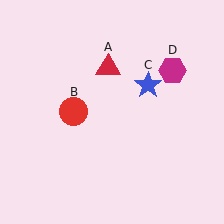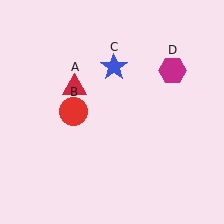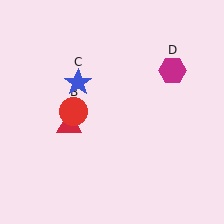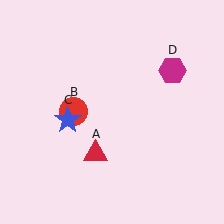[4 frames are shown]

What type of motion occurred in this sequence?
The red triangle (object A), blue star (object C) rotated counterclockwise around the center of the scene.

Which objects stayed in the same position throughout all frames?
Red circle (object B) and magenta hexagon (object D) remained stationary.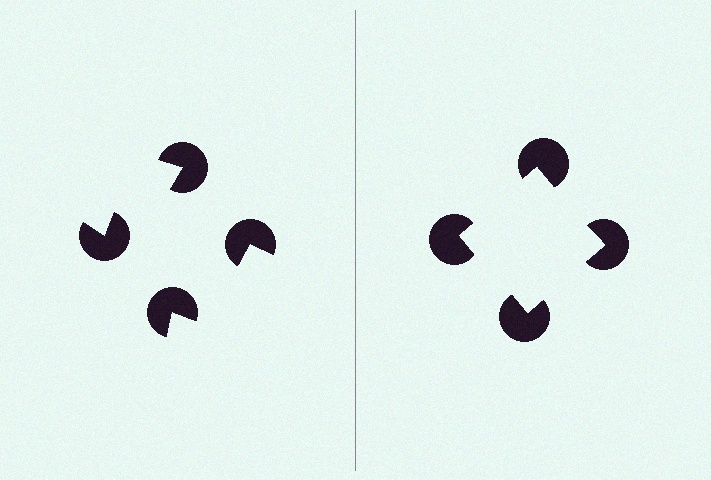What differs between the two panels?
The pac-man discs are positioned identically on both sides; only the wedge orientations differ. On the right they align to a square; on the left they are misaligned.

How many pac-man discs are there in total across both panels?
8 — 4 on each side.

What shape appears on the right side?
An illusory square.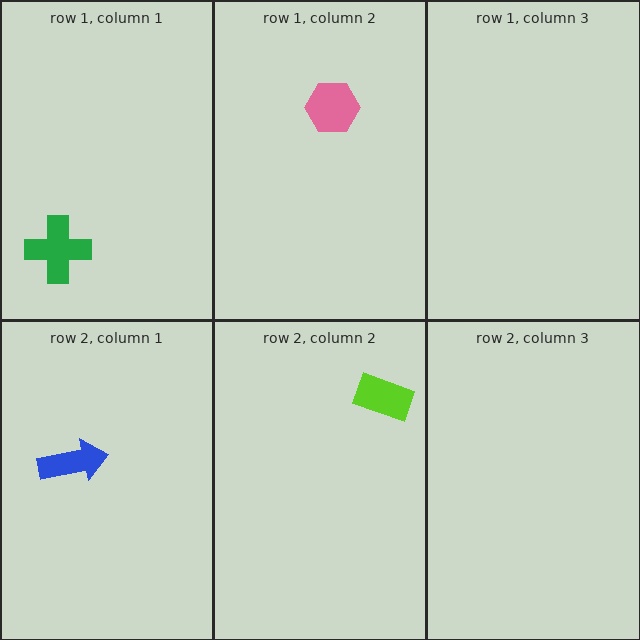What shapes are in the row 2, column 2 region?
The lime rectangle.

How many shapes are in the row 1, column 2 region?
1.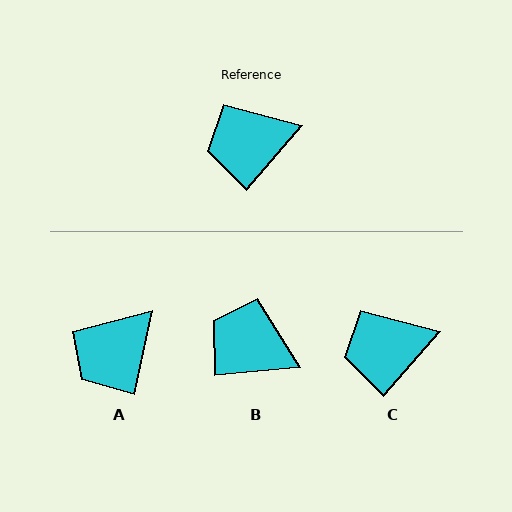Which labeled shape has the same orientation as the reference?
C.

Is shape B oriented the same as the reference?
No, it is off by about 44 degrees.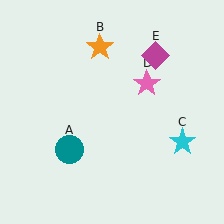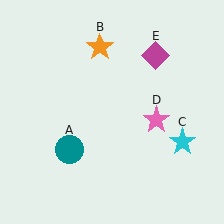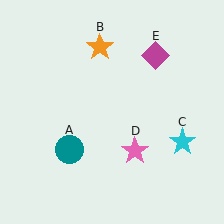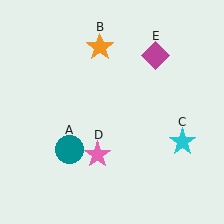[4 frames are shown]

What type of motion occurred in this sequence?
The pink star (object D) rotated clockwise around the center of the scene.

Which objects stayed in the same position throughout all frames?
Teal circle (object A) and orange star (object B) and cyan star (object C) and magenta diamond (object E) remained stationary.